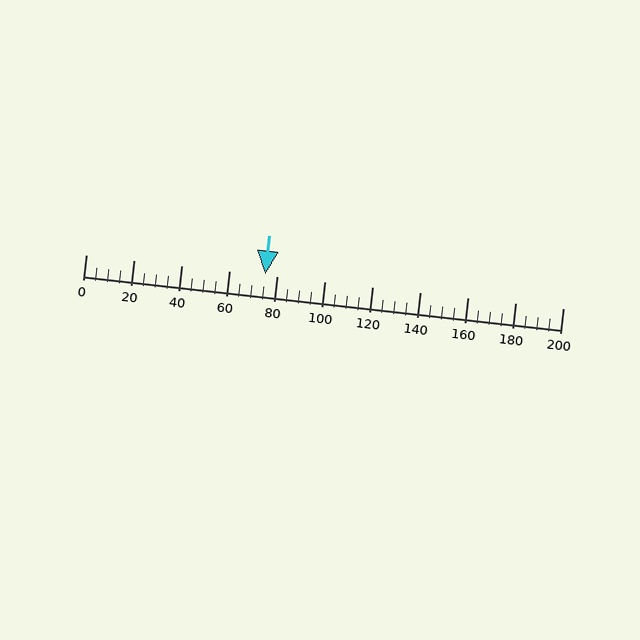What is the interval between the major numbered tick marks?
The major tick marks are spaced 20 units apart.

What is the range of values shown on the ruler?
The ruler shows values from 0 to 200.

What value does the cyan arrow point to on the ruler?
The cyan arrow points to approximately 75.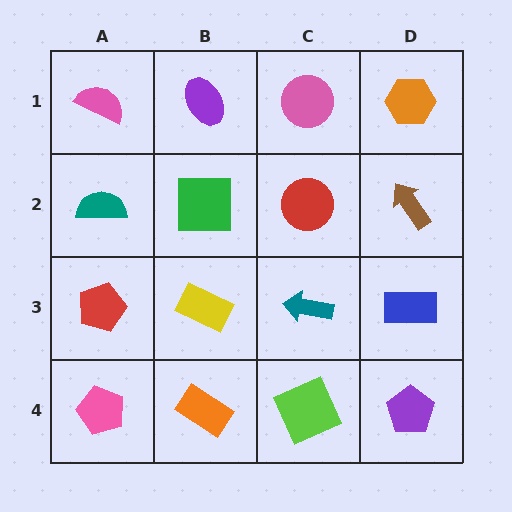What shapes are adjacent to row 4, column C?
A teal arrow (row 3, column C), an orange rectangle (row 4, column B), a purple pentagon (row 4, column D).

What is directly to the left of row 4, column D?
A lime square.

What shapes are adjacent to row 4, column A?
A red pentagon (row 3, column A), an orange rectangle (row 4, column B).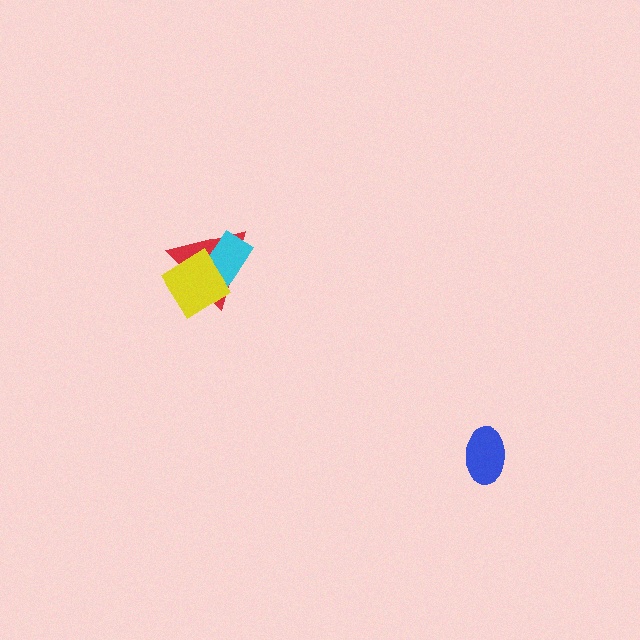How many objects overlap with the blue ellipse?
0 objects overlap with the blue ellipse.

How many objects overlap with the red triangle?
2 objects overlap with the red triangle.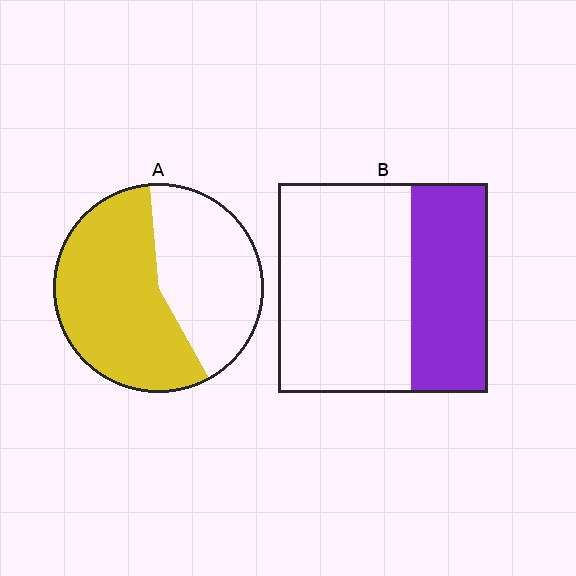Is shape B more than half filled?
No.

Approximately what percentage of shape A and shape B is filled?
A is approximately 55% and B is approximately 35%.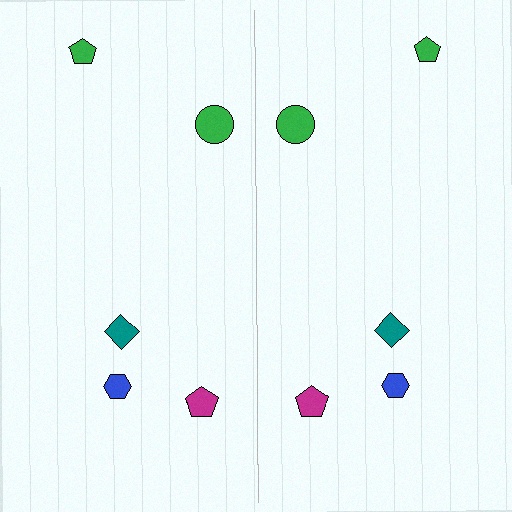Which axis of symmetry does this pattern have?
The pattern has a vertical axis of symmetry running through the center of the image.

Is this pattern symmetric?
Yes, this pattern has bilateral (reflection) symmetry.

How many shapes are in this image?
There are 10 shapes in this image.